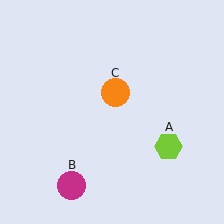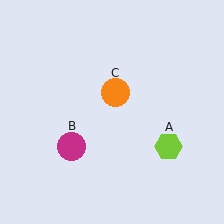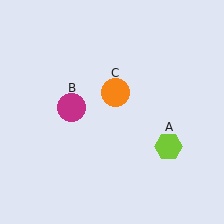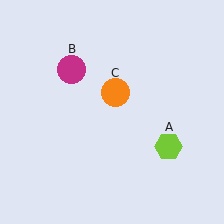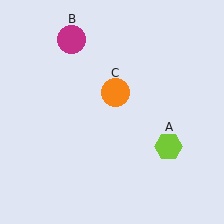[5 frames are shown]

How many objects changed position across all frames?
1 object changed position: magenta circle (object B).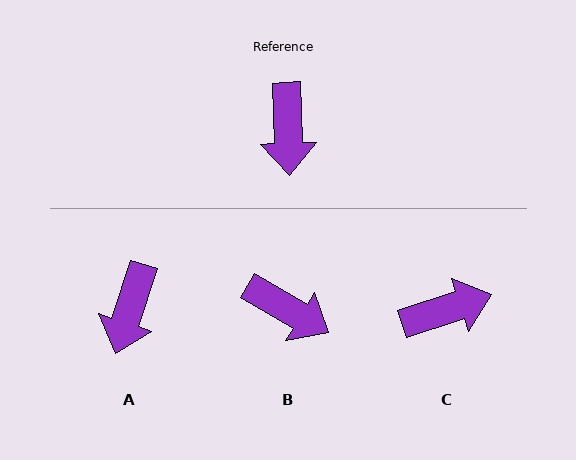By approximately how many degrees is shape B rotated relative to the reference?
Approximately 57 degrees counter-clockwise.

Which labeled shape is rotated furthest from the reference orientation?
C, about 106 degrees away.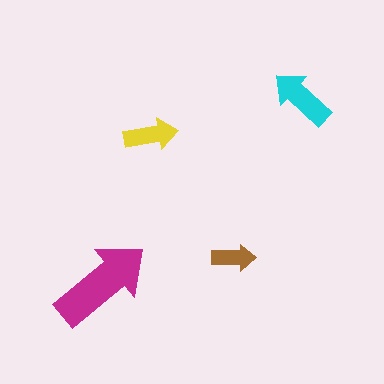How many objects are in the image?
There are 4 objects in the image.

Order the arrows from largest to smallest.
the magenta one, the cyan one, the yellow one, the brown one.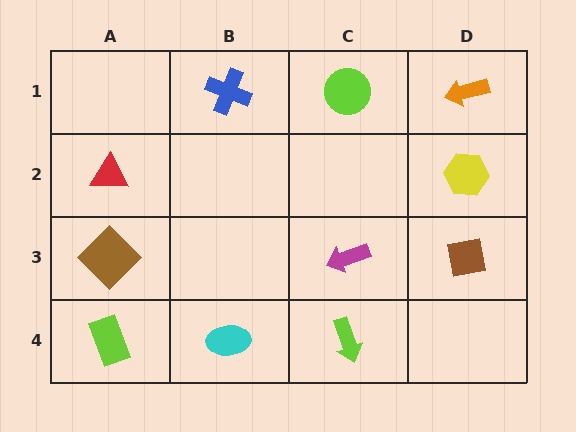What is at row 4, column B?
A cyan ellipse.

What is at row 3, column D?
A brown square.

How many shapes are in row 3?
3 shapes.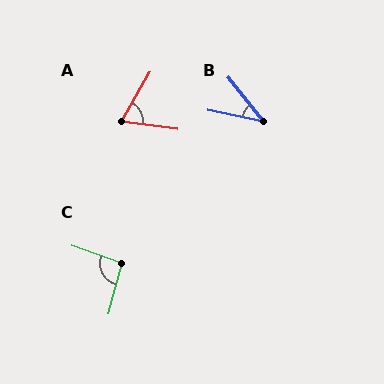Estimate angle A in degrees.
Approximately 67 degrees.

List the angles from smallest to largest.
B (40°), A (67°), C (95°).